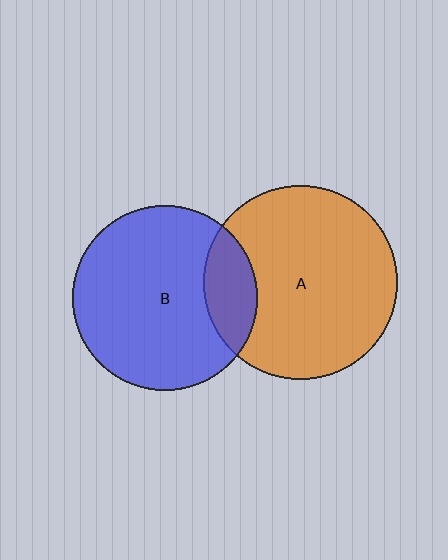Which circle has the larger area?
Circle A (orange).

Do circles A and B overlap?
Yes.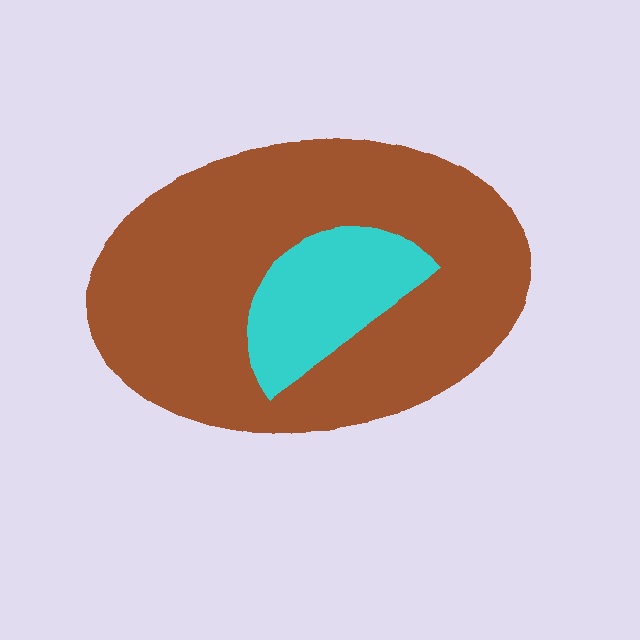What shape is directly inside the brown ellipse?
The cyan semicircle.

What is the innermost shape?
The cyan semicircle.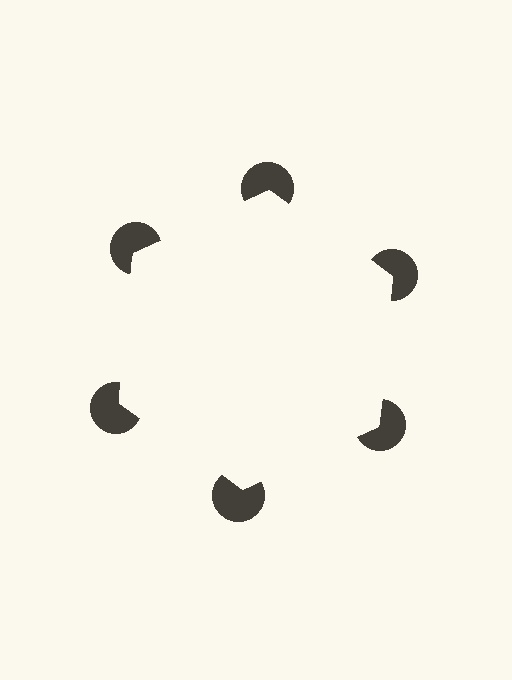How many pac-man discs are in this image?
There are 6 — one at each vertex of the illusory hexagon.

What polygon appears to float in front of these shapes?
An illusory hexagon — its edges are inferred from the aligned wedge cuts in the pac-man discs, not physically drawn.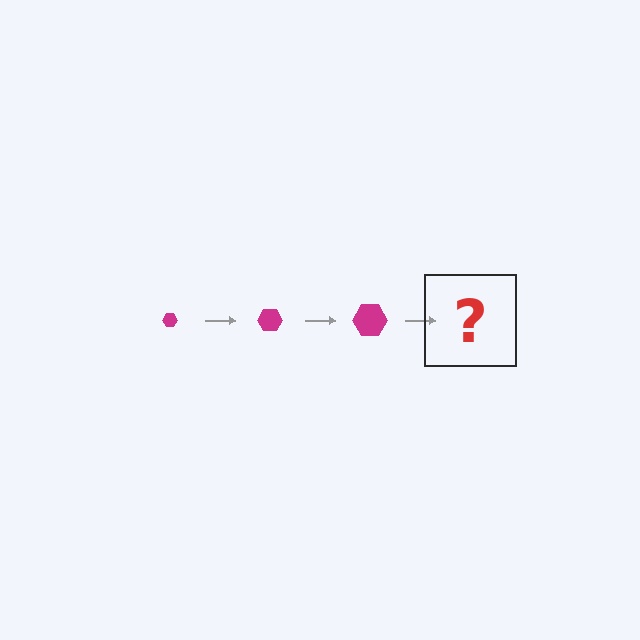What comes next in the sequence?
The next element should be a magenta hexagon, larger than the previous one.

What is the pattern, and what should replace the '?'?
The pattern is that the hexagon gets progressively larger each step. The '?' should be a magenta hexagon, larger than the previous one.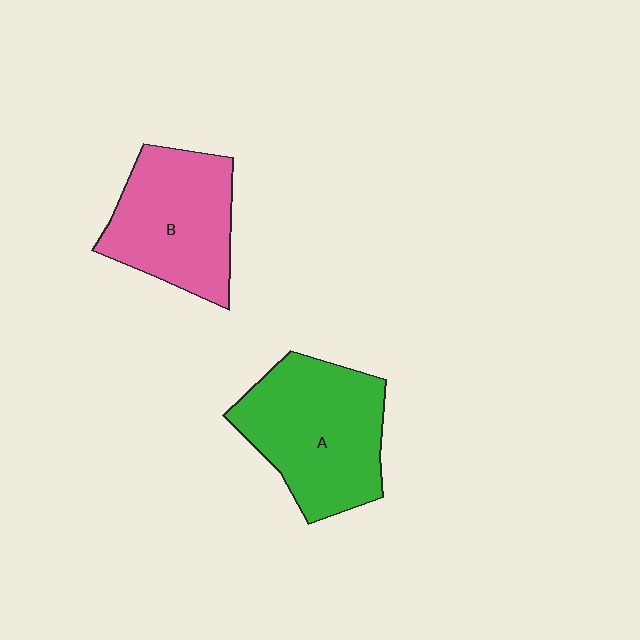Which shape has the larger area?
Shape A (green).